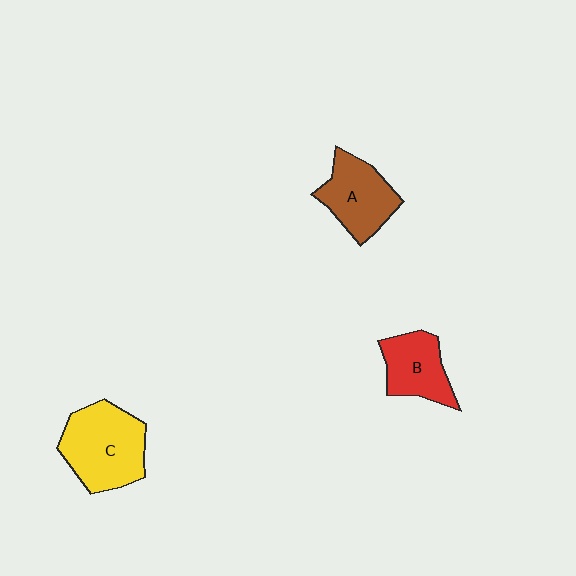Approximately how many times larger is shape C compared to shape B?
Approximately 1.5 times.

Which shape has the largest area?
Shape C (yellow).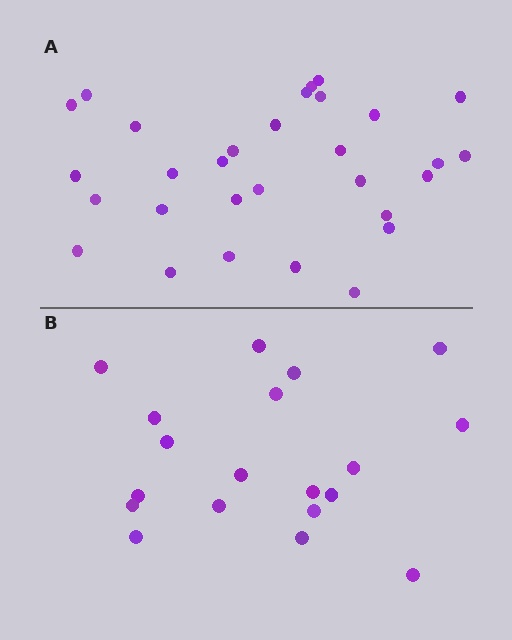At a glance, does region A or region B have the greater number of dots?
Region A (the top region) has more dots.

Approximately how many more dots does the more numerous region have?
Region A has roughly 12 or so more dots than region B.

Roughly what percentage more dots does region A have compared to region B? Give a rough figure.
About 60% more.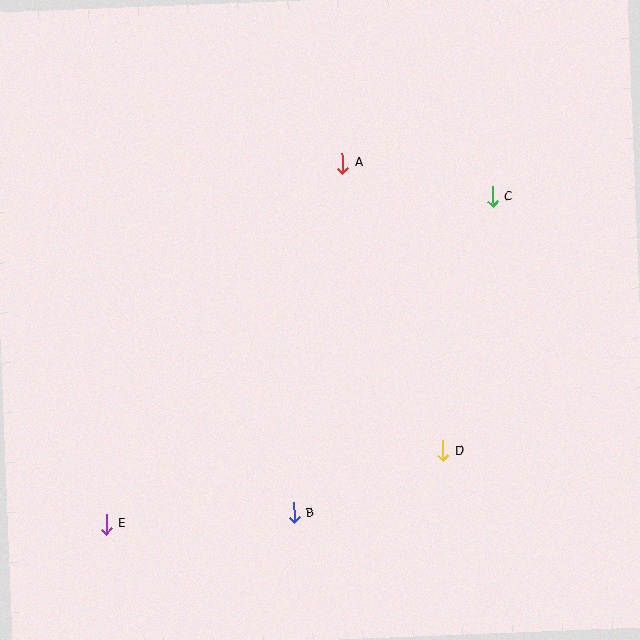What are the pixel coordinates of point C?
Point C is at (493, 197).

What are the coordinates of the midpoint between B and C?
The midpoint between B and C is at (393, 355).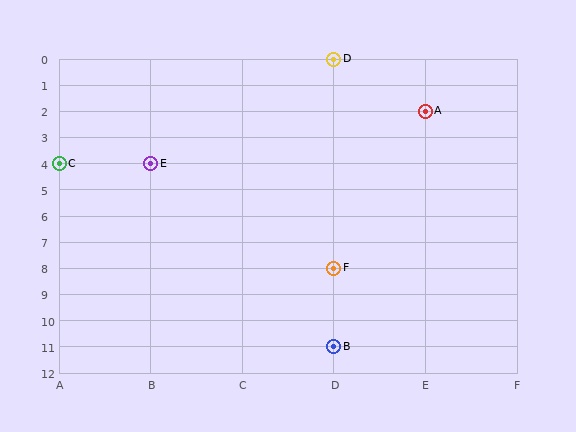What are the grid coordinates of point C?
Point C is at grid coordinates (A, 4).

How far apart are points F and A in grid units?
Points F and A are 1 column and 6 rows apart (about 6.1 grid units diagonally).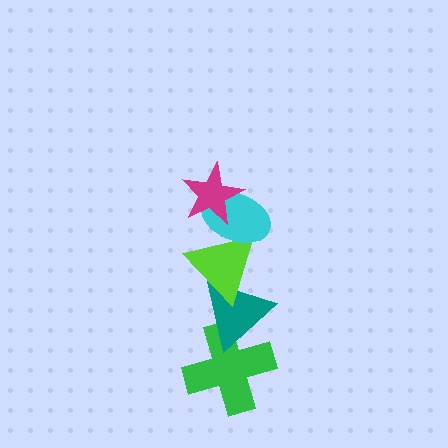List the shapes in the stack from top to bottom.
From top to bottom: the magenta star, the cyan ellipse, the lime triangle, the teal triangle, the green cross.